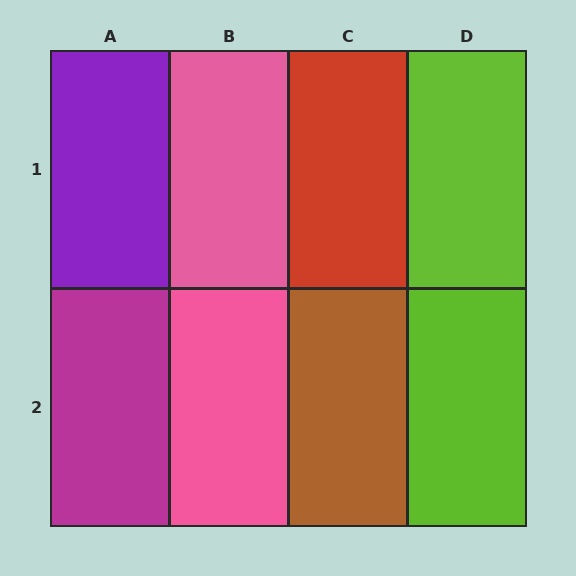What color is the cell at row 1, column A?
Purple.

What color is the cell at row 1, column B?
Pink.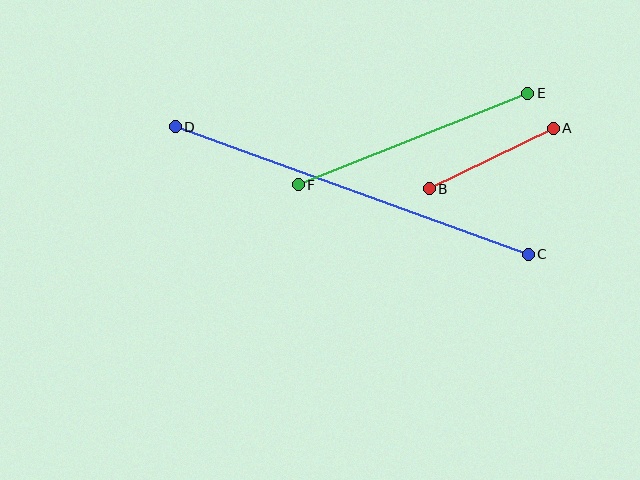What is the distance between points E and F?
The distance is approximately 247 pixels.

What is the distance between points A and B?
The distance is approximately 138 pixels.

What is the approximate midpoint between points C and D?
The midpoint is at approximately (352, 191) pixels.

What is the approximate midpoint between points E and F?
The midpoint is at approximately (413, 139) pixels.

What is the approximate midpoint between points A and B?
The midpoint is at approximately (491, 158) pixels.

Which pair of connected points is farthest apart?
Points C and D are farthest apart.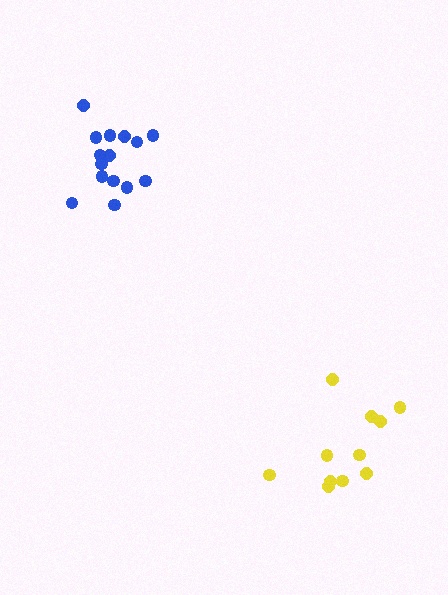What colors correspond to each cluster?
The clusters are colored: yellow, blue.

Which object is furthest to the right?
The yellow cluster is rightmost.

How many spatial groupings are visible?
There are 2 spatial groupings.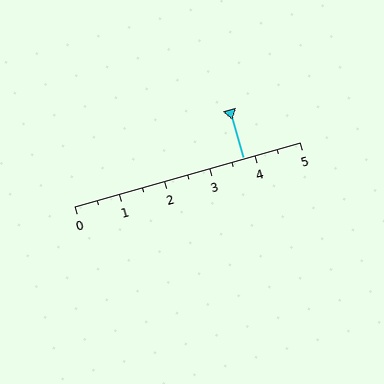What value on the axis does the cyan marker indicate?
The marker indicates approximately 3.8.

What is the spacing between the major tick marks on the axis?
The major ticks are spaced 1 apart.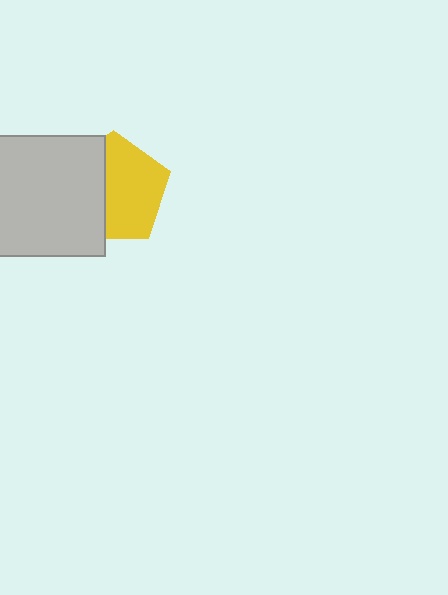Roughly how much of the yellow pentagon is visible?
About half of it is visible (roughly 60%).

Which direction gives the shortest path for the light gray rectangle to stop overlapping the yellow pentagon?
Moving left gives the shortest separation.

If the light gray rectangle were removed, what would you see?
You would see the complete yellow pentagon.